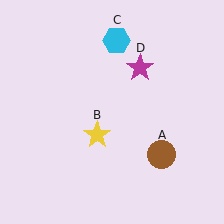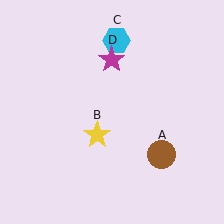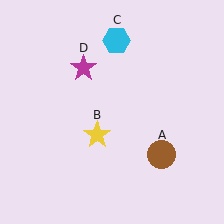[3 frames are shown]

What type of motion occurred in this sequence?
The magenta star (object D) rotated counterclockwise around the center of the scene.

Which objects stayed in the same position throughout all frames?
Brown circle (object A) and yellow star (object B) and cyan hexagon (object C) remained stationary.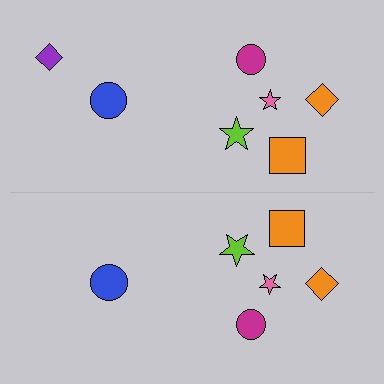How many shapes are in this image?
There are 13 shapes in this image.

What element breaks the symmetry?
A purple diamond is missing from the bottom side.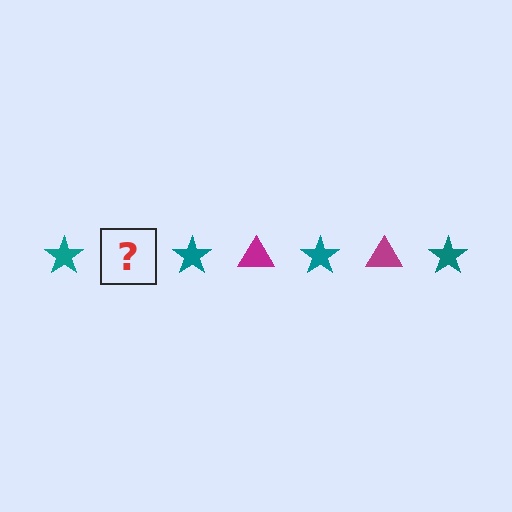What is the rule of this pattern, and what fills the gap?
The rule is that the pattern alternates between teal star and magenta triangle. The gap should be filled with a magenta triangle.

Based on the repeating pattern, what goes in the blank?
The blank should be a magenta triangle.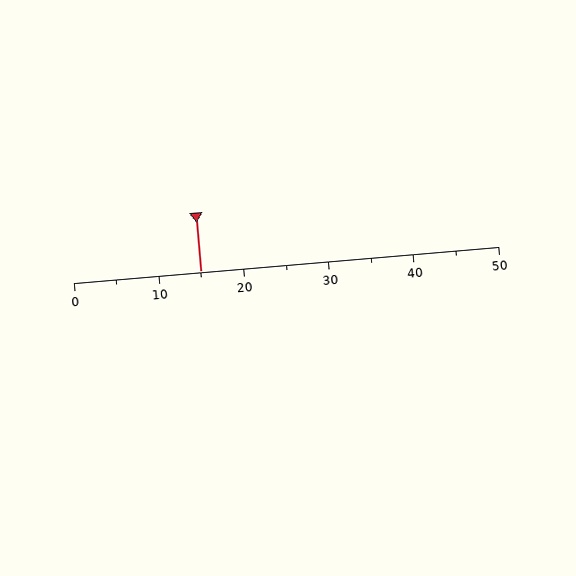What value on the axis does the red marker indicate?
The marker indicates approximately 15.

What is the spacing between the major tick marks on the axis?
The major ticks are spaced 10 apart.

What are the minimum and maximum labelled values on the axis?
The axis runs from 0 to 50.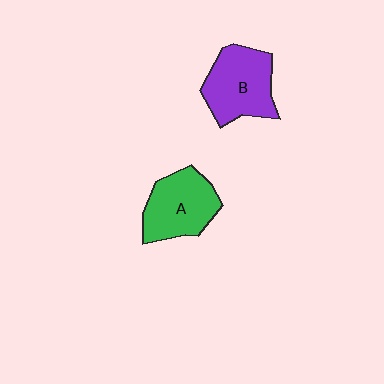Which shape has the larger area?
Shape B (purple).